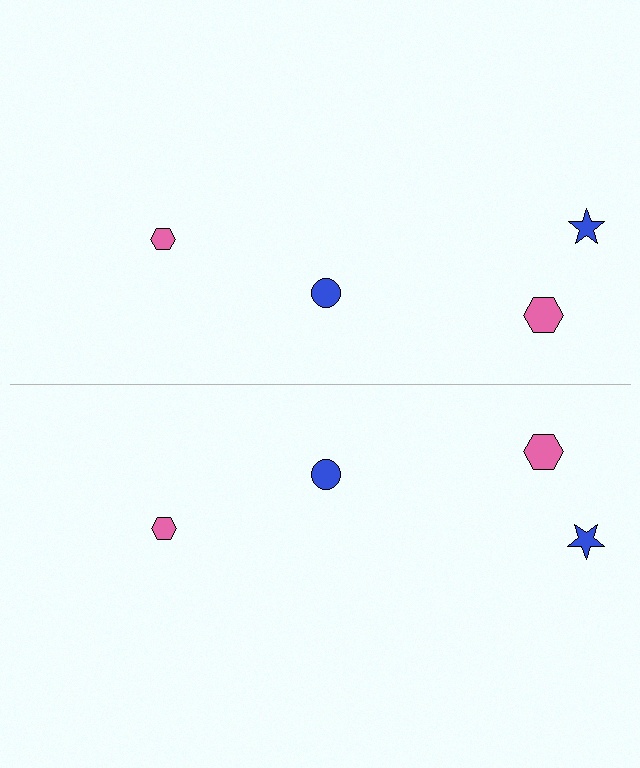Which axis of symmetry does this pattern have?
The pattern has a horizontal axis of symmetry running through the center of the image.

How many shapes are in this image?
There are 8 shapes in this image.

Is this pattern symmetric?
Yes, this pattern has bilateral (reflection) symmetry.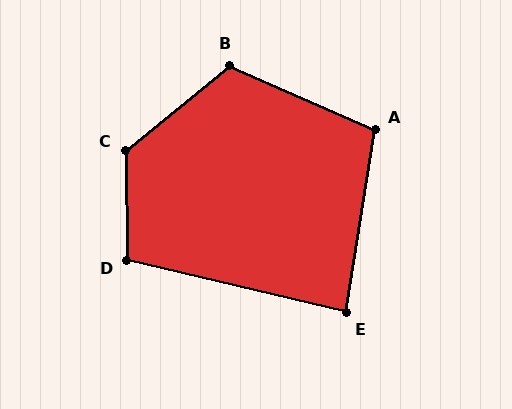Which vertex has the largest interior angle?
C, at approximately 129 degrees.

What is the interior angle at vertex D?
Approximately 104 degrees (obtuse).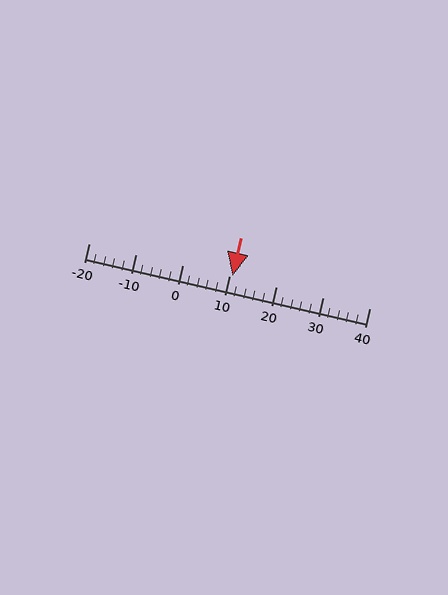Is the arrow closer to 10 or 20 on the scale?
The arrow is closer to 10.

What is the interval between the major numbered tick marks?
The major tick marks are spaced 10 units apart.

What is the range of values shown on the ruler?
The ruler shows values from -20 to 40.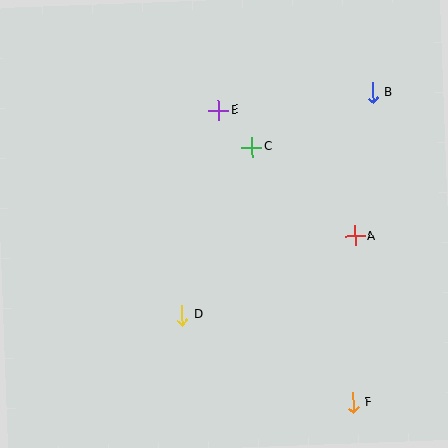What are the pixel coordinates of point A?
Point A is at (355, 236).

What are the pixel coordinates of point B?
Point B is at (372, 93).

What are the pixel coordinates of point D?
Point D is at (182, 315).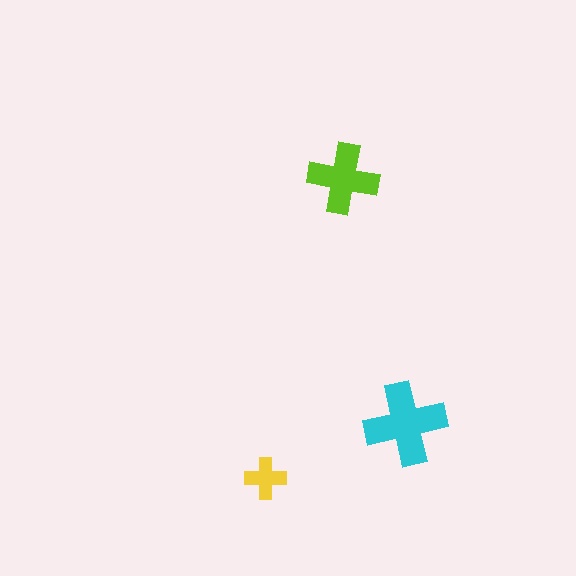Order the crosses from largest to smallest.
the cyan one, the lime one, the yellow one.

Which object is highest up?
The lime cross is topmost.